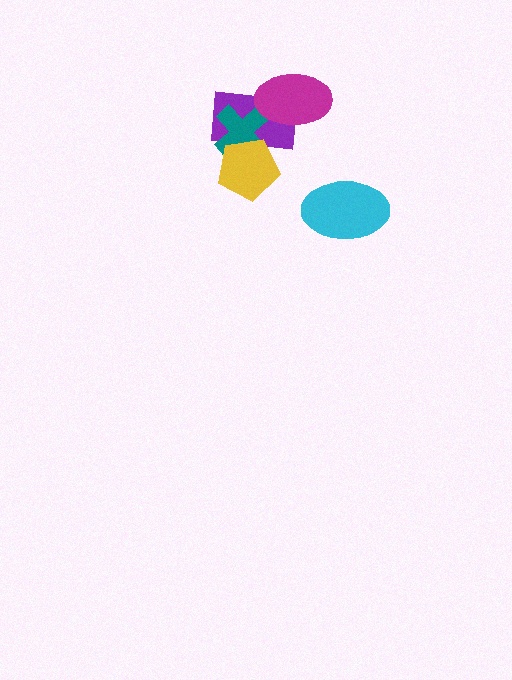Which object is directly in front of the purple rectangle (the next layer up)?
The teal cross is directly in front of the purple rectangle.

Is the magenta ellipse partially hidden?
No, no other shape covers it.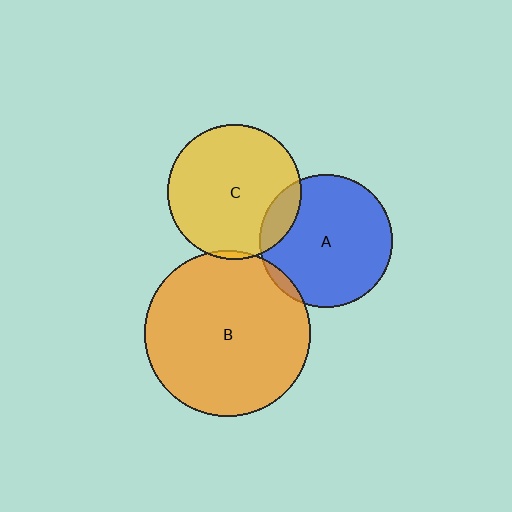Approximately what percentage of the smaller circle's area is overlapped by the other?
Approximately 5%.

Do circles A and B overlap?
Yes.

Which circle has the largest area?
Circle B (orange).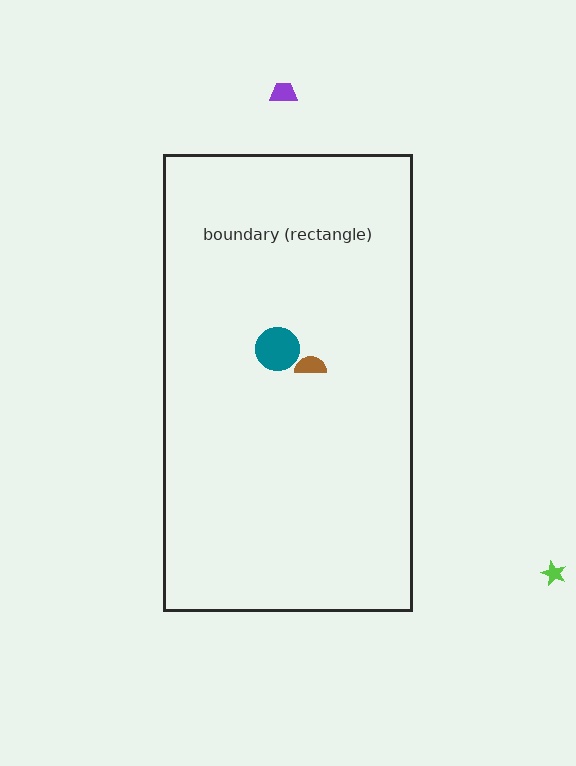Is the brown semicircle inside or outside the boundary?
Inside.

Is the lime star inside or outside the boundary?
Outside.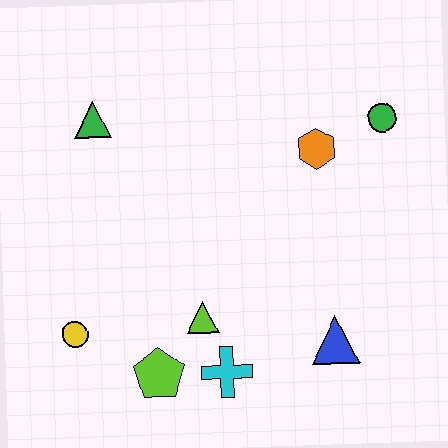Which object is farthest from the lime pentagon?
The green circle is farthest from the lime pentagon.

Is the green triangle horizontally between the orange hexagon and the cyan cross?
No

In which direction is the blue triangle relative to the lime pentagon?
The blue triangle is to the right of the lime pentagon.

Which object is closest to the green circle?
The orange hexagon is closest to the green circle.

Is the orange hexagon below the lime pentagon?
No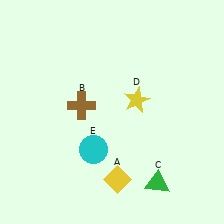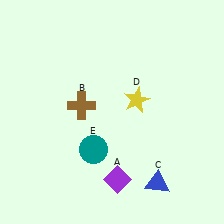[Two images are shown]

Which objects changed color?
A changed from yellow to purple. C changed from green to blue. E changed from cyan to teal.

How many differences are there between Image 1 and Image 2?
There are 3 differences between the two images.